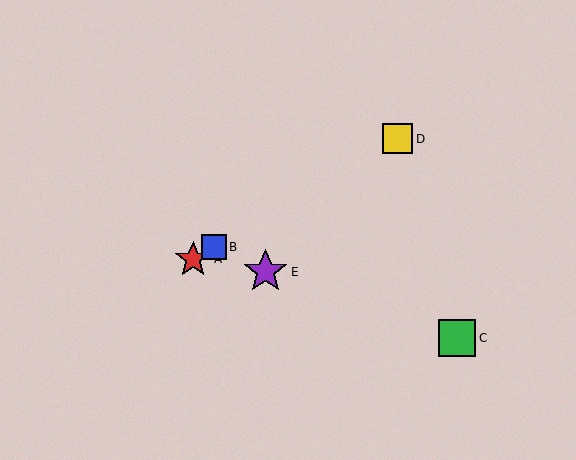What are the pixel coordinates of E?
Object E is at (266, 272).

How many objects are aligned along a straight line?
3 objects (A, B, D) are aligned along a straight line.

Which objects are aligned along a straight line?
Objects A, B, D are aligned along a straight line.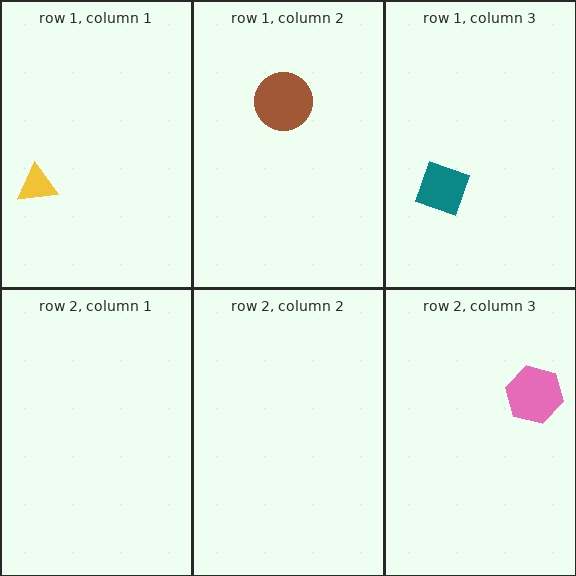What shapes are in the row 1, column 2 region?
The brown circle.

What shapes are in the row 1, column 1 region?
The yellow triangle.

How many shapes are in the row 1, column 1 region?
1.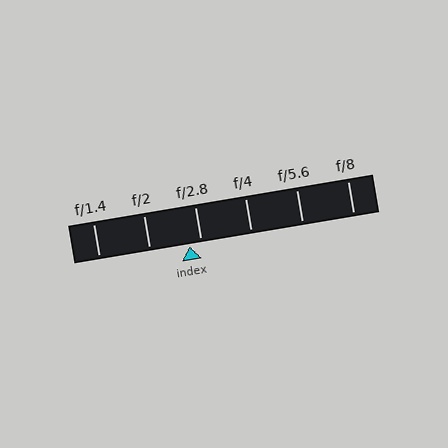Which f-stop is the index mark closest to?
The index mark is closest to f/2.8.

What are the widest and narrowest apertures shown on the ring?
The widest aperture shown is f/1.4 and the narrowest is f/8.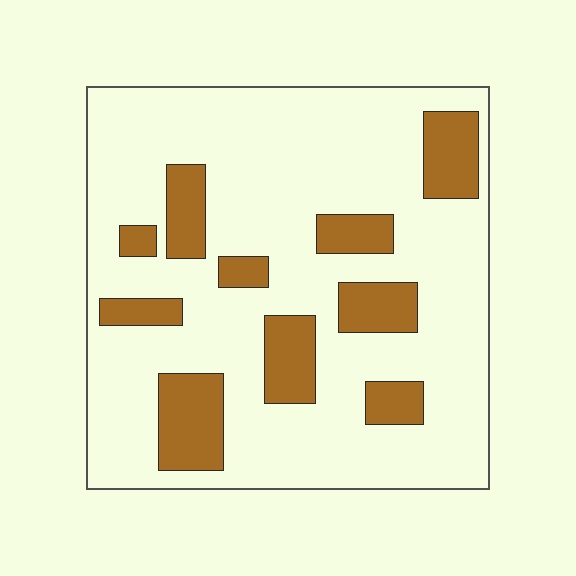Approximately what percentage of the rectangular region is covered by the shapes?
Approximately 20%.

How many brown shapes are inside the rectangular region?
10.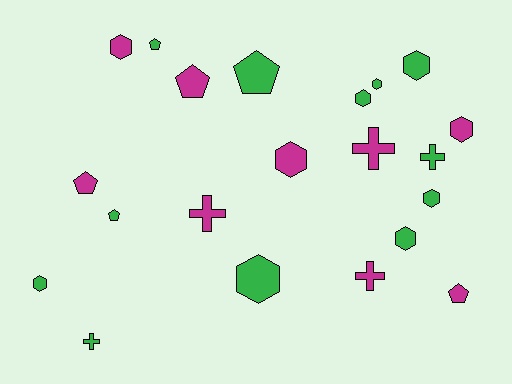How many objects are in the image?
There are 21 objects.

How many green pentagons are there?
There are 3 green pentagons.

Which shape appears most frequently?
Hexagon, with 10 objects.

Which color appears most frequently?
Green, with 12 objects.